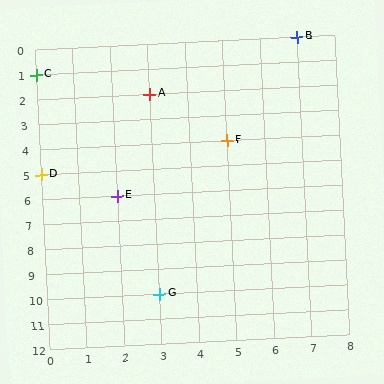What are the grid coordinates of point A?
Point A is at grid coordinates (3, 2).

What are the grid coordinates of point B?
Point B is at grid coordinates (7, 0).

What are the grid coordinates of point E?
Point E is at grid coordinates (2, 6).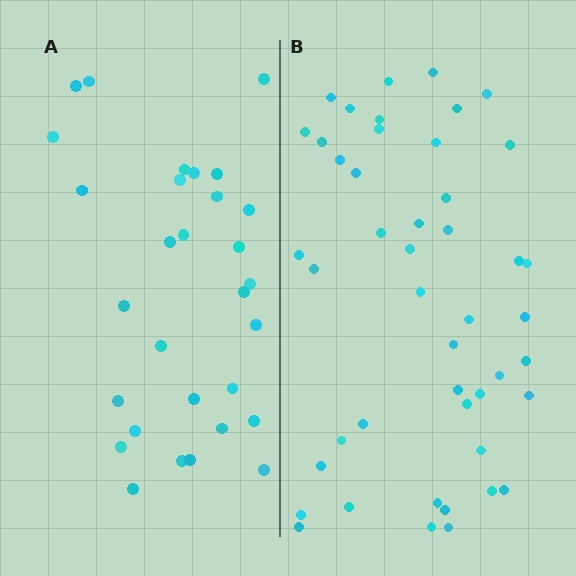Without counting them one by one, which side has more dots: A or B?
Region B (the right region) has more dots.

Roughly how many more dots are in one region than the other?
Region B has approximately 15 more dots than region A.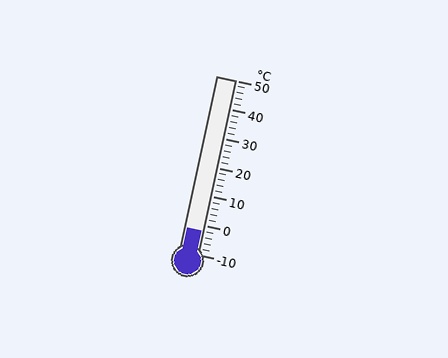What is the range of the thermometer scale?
The thermometer scale ranges from -10°C to 50°C.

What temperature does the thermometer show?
The thermometer shows approximately -2°C.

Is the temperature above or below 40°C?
The temperature is below 40°C.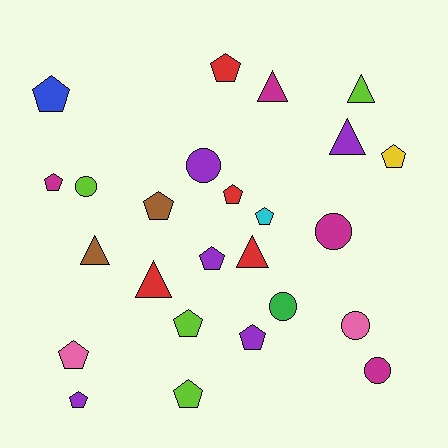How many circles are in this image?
There are 6 circles.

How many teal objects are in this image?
There are no teal objects.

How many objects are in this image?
There are 25 objects.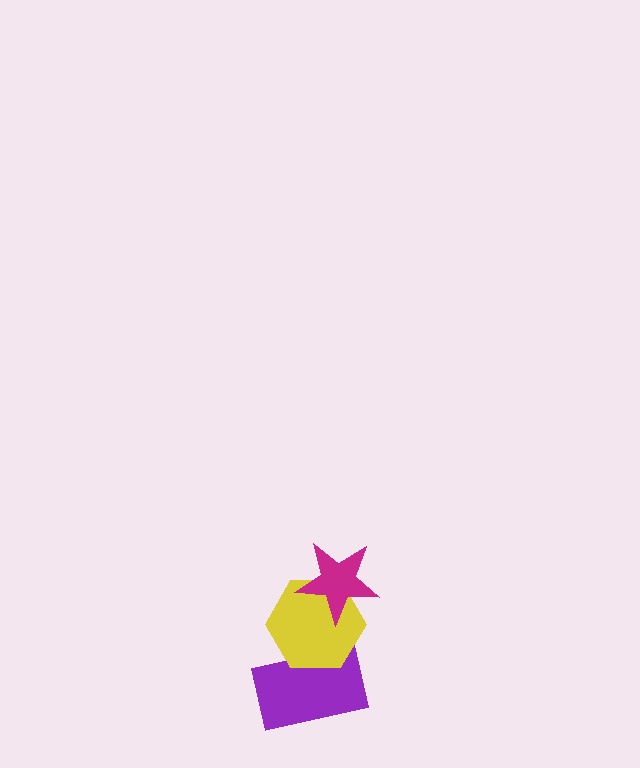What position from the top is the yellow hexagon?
The yellow hexagon is 2nd from the top.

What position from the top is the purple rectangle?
The purple rectangle is 3rd from the top.